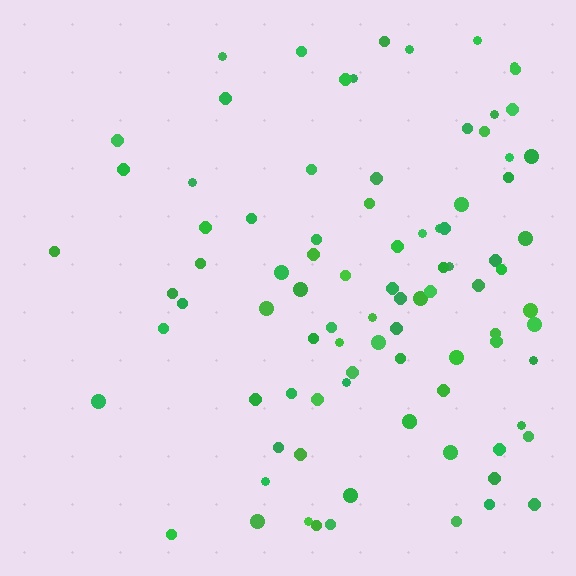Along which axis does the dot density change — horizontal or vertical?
Horizontal.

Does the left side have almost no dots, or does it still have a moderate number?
Still a moderate number, just noticeably fewer than the right.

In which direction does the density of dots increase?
From left to right, with the right side densest.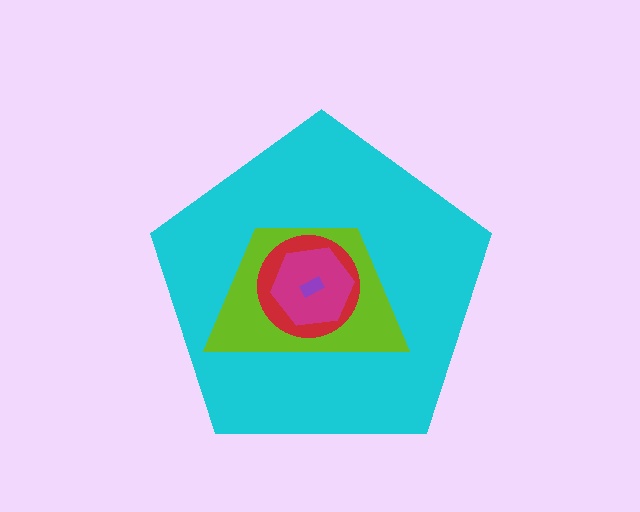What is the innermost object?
The purple rectangle.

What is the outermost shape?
The cyan pentagon.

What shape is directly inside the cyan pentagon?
The lime trapezoid.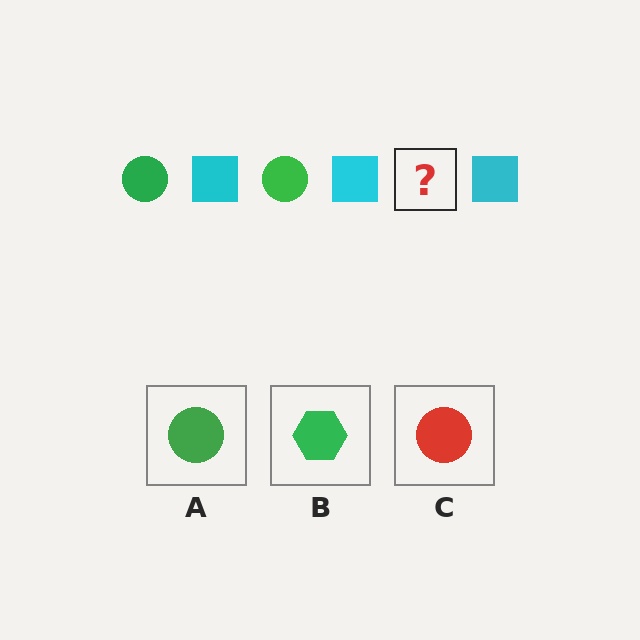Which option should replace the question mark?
Option A.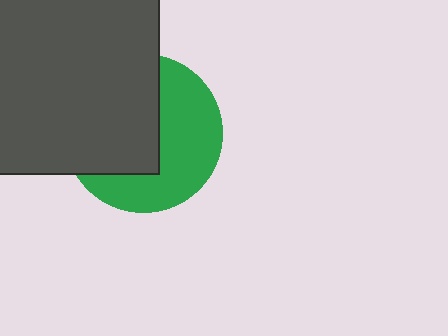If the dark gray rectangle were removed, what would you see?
You would see the complete green circle.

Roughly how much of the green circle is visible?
About half of it is visible (roughly 49%).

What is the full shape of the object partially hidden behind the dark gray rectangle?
The partially hidden object is a green circle.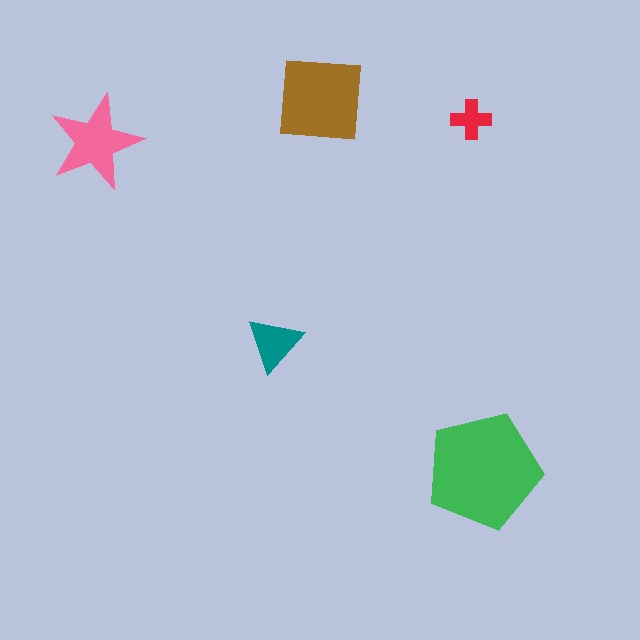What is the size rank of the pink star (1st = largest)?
3rd.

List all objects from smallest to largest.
The red cross, the teal triangle, the pink star, the brown square, the green pentagon.